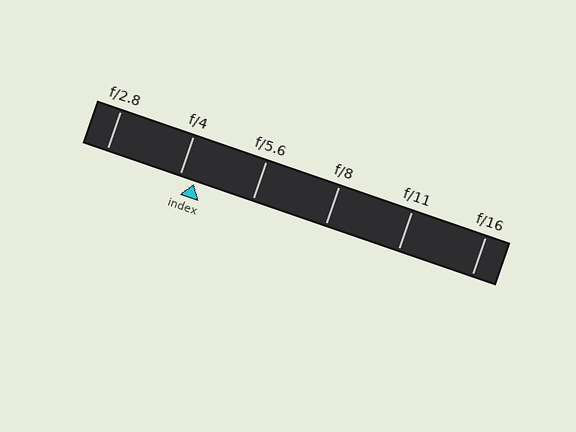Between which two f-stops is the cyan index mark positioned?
The index mark is between f/4 and f/5.6.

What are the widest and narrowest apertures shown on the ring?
The widest aperture shown is f/2.8 and the narrowest is f/16.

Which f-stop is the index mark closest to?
The index mark is closest to f/4.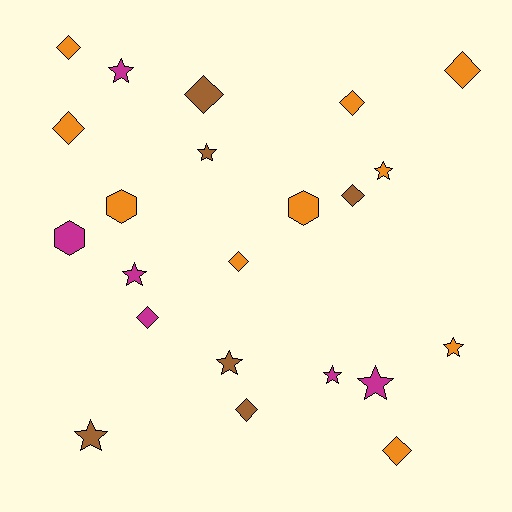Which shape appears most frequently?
Diamond, with 10 objects.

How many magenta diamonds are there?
There is 1 magenta diamond.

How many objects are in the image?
There are 22 objects.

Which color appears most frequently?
Orange, with 10 objects.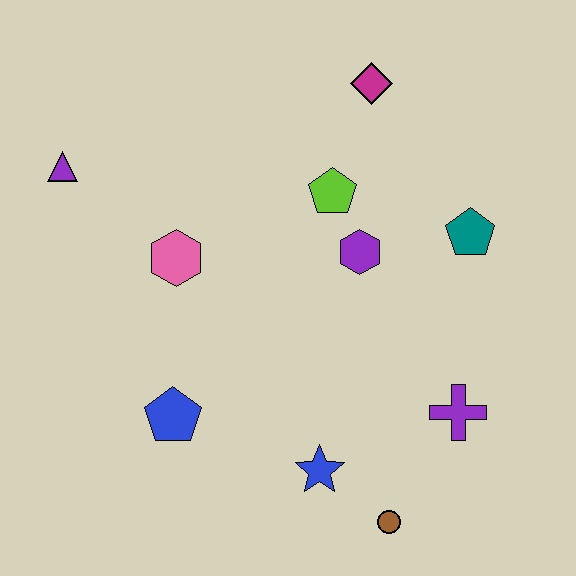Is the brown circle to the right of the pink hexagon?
Yes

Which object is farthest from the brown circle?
The purple triangle is farthest from the brown circle.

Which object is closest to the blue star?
The brown circle is closest to the blue star.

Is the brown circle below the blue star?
Yes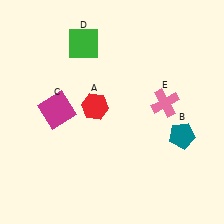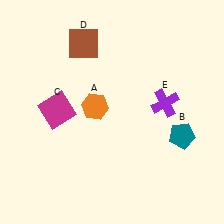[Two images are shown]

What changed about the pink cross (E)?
In Image 1, E is pink. In Image 2, it changed to purple.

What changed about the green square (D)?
In Image 1, D is green. In Image 2, it changed to brown.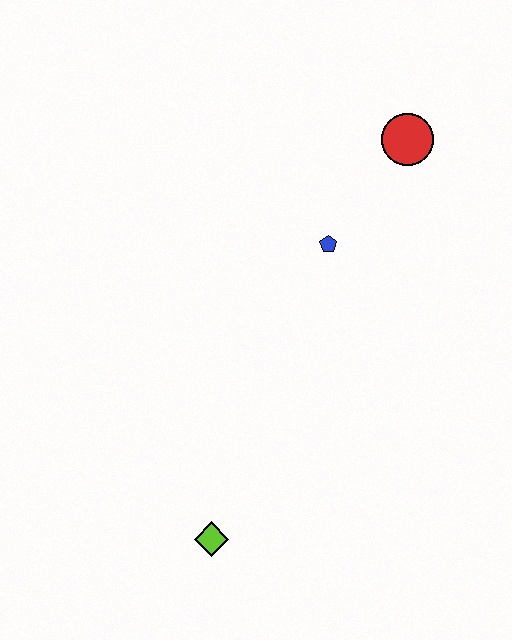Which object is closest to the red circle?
The blue pentagon is closest to the red circle.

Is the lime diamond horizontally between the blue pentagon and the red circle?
No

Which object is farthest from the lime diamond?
The red circle is farthest from the lime diamond.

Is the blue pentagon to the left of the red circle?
Yes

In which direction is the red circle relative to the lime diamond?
The red circle is above the lime diamond.